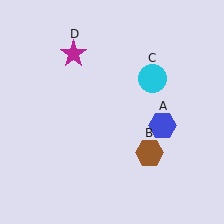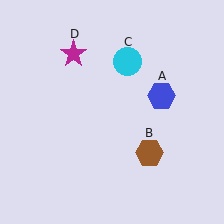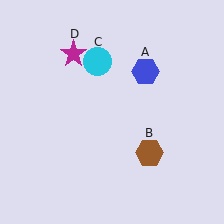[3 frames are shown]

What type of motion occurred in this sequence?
The blue hexagon (object A), cyan circle (object C) rotated counterclockwise around the center of the scene.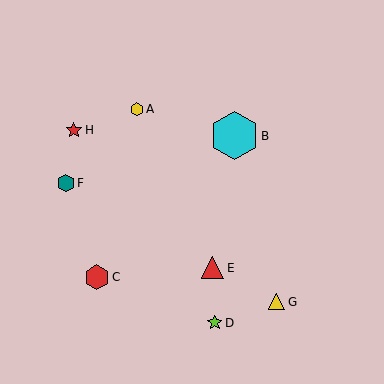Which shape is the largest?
The cyan hexagon (labeled B) is the largest.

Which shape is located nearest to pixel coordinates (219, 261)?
The red triangle (labeled E) at (213, 268) is nearest to that location.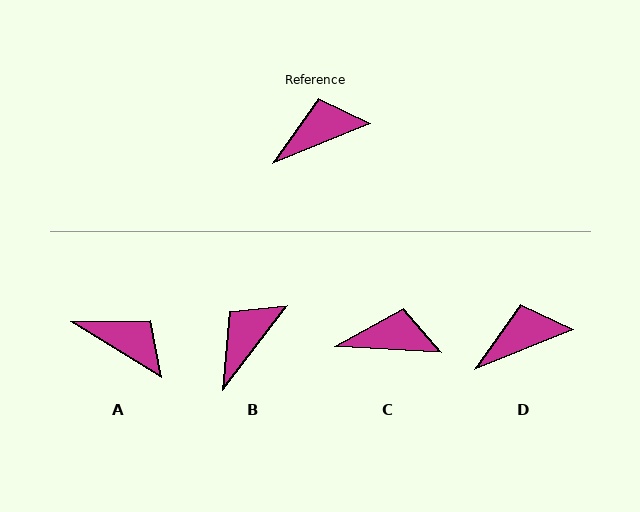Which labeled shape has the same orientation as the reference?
D.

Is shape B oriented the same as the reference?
No, it is off by about 30 degrees.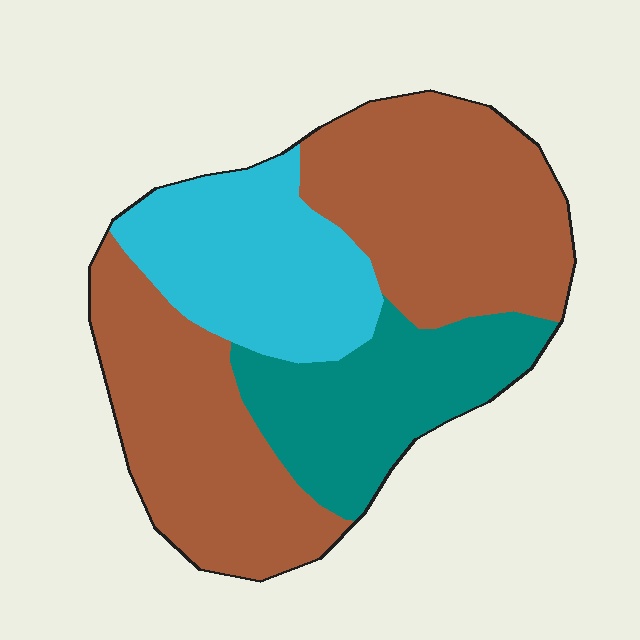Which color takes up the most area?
Brown, at roughly 55%.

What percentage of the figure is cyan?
Cyan covers roughly 25% of the figure.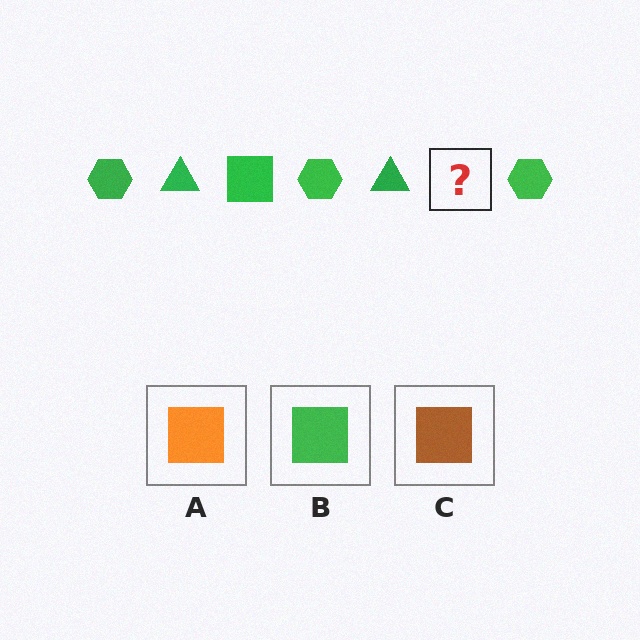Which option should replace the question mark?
Option B.